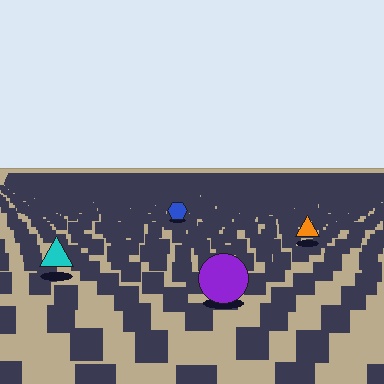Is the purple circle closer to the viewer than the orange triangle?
Yes. The purple circle is closer — you can tell from the texture gradient: the ground texture is coarser near it.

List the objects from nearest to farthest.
From nearest to farthest: the purple circle, the cyan triangle, the orange triangle, the blue hexagon.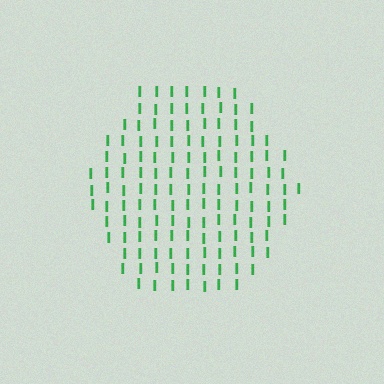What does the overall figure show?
The overall figure shows a hexagon.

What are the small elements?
The small elements are letter I's.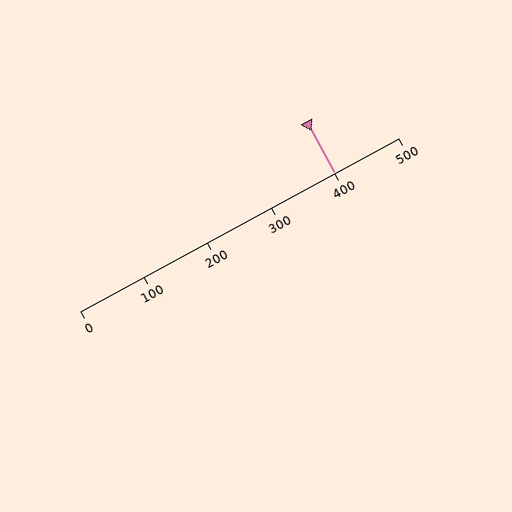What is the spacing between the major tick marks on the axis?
The major ticks are spaced 100 apart.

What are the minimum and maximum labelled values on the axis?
The axis runs from 0 to 500.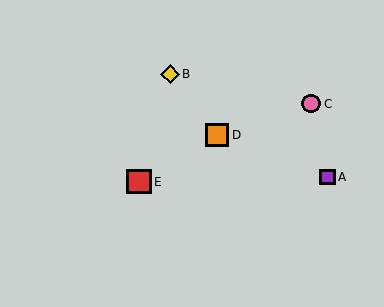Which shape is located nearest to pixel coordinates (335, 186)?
The purple square (labeled A) at (328, 177) is nearest to that location.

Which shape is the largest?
The red square (labeled E) is the largest.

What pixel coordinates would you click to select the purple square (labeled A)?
Click at (328, 177) to select the purple square A.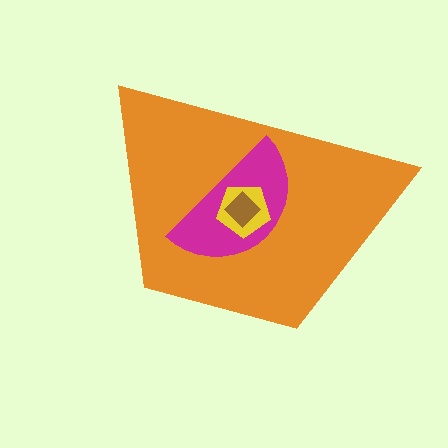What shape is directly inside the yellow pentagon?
The brown diamond.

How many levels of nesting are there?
4.